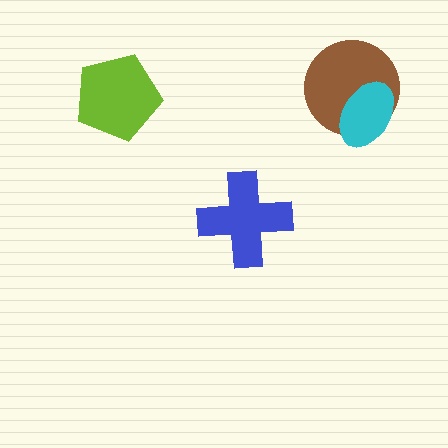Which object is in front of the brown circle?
The cyan ellipse is in front of the brown circle.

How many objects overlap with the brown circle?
1 object overlaps with the brown circle.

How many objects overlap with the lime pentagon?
0 objects overlap with the lime pentagon.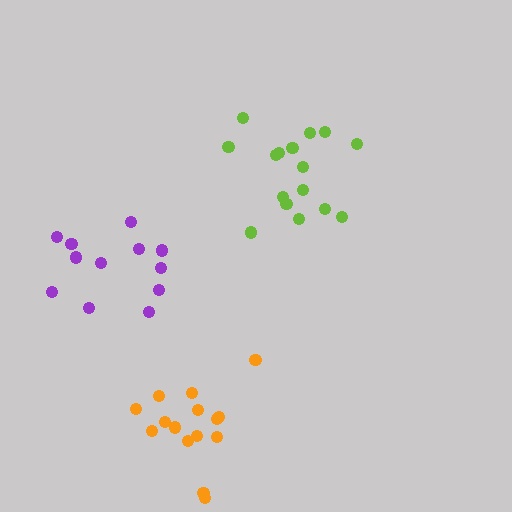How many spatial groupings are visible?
There are 3 spatial groupings.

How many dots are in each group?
Group 1: 12 dots, Group 2: 16 dots, Group 3: 15 dots (43 total).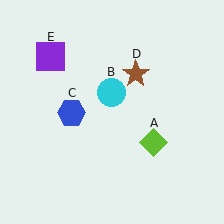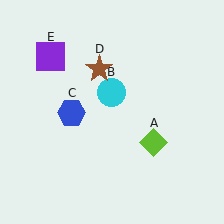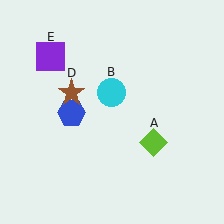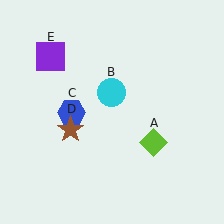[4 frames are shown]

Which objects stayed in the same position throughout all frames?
Lime diamond (object A) and cyan circle (object B) and blue hexagon (object C) and purple square (object E) remained stationary.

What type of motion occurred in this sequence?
The brown star (object D) rotated counterclockwise around the center of the scene.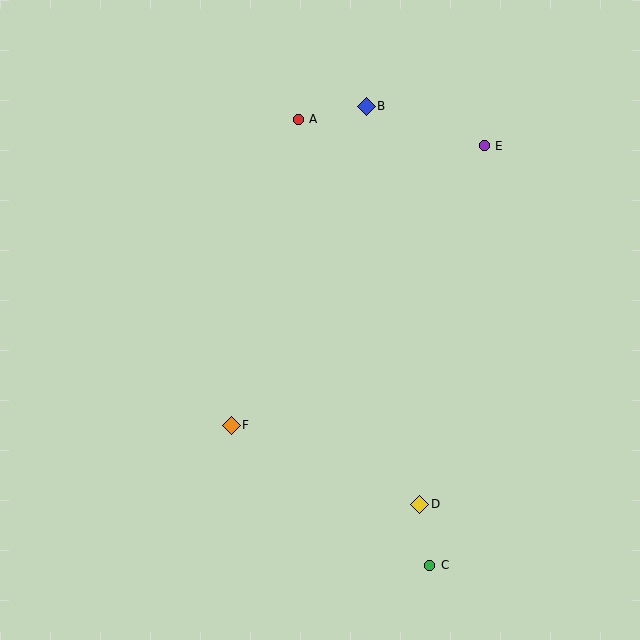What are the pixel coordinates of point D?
Point D is at (420, 504).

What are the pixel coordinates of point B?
Point B is at (366, 106).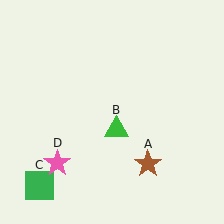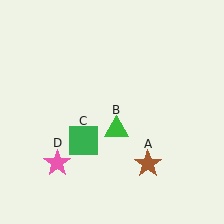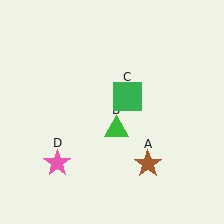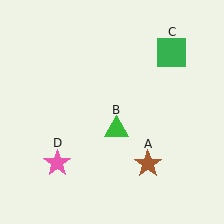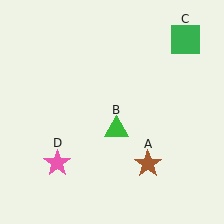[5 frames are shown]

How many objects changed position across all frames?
1 object changed position: green square (object C).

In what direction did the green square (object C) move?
The green square (object C) moved up and to the right.